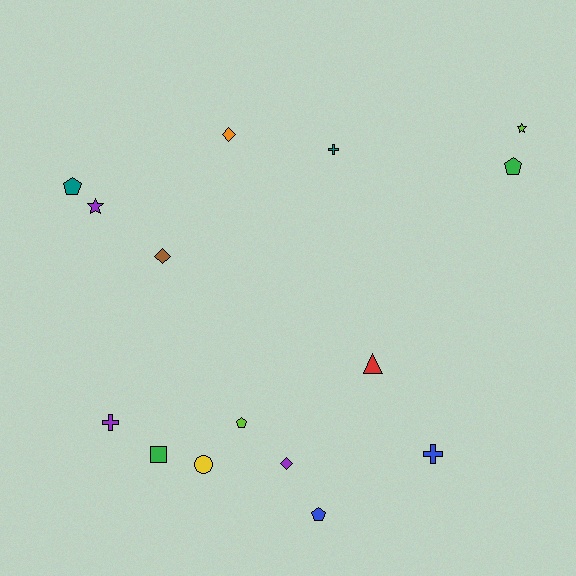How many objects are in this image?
There are 15 objects.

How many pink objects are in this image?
There are no pink objects.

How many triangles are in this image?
There is 1 triangle.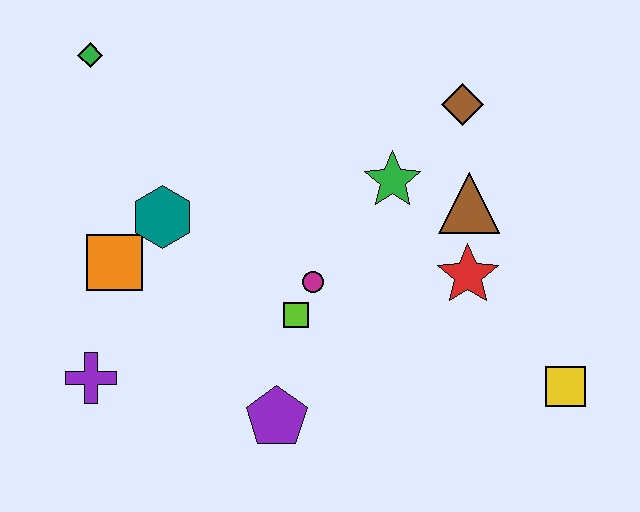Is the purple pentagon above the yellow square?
No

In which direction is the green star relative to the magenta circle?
The green star is above the magenta circle.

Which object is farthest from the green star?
The purple cross is farthest from the green star.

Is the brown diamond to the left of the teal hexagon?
No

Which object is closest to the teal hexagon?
The orange square is closest to the teal hexagon.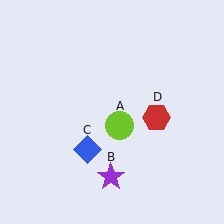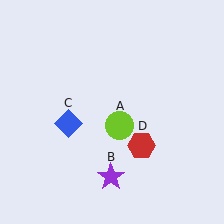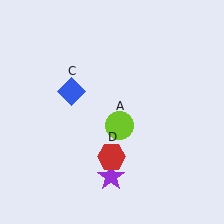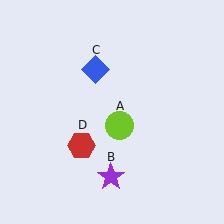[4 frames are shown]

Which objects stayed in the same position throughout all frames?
Lime circle (object A) and purple star (object B) remained stationary.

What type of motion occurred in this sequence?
The blue diamond (object C), red hexagon (object D) rotated clockwise around the center of the scene.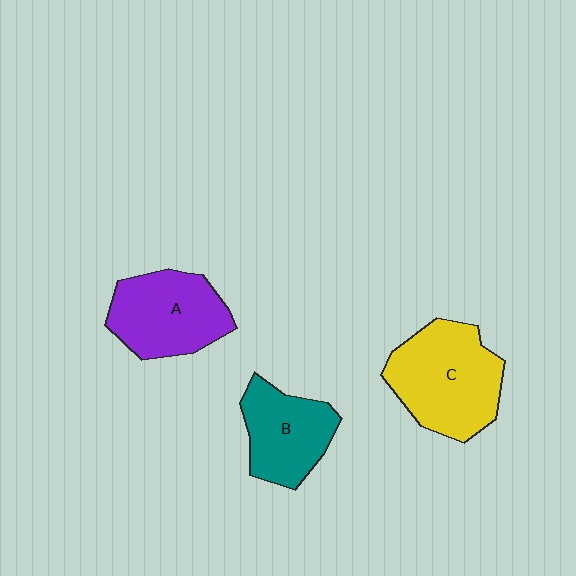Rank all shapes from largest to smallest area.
From largest to smallest: C (yellow), A (purple), B (teal).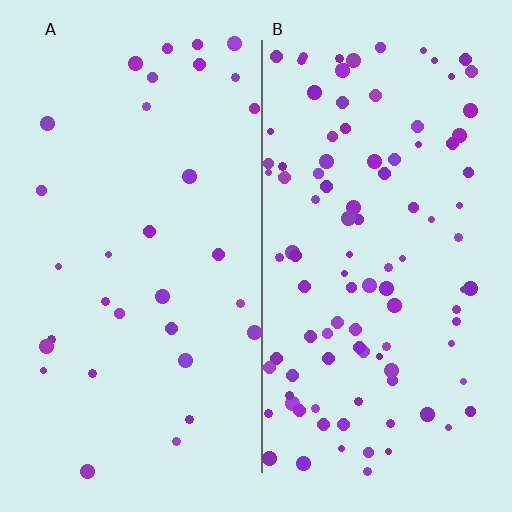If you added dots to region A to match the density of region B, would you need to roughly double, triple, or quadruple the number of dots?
Approximately triple.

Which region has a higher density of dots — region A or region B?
B (the right).